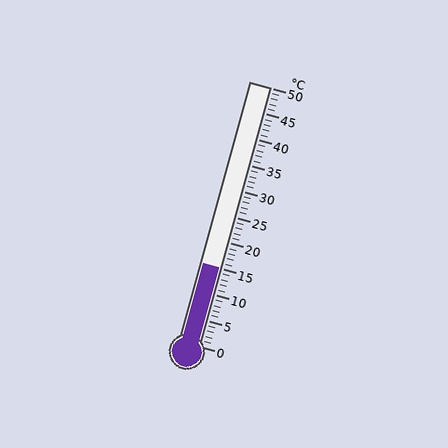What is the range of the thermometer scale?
The thermometer scale ranges from 0°C to 50°C.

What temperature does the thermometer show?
The thermometer shows approximately 15°C.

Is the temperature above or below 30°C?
The temperature is below 30°C.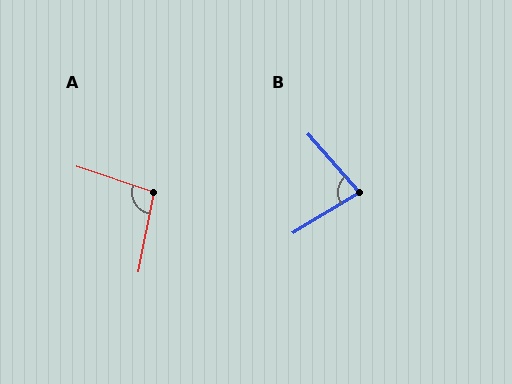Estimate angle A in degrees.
Approximately 97 degrees.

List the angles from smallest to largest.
B (80°), A (97°).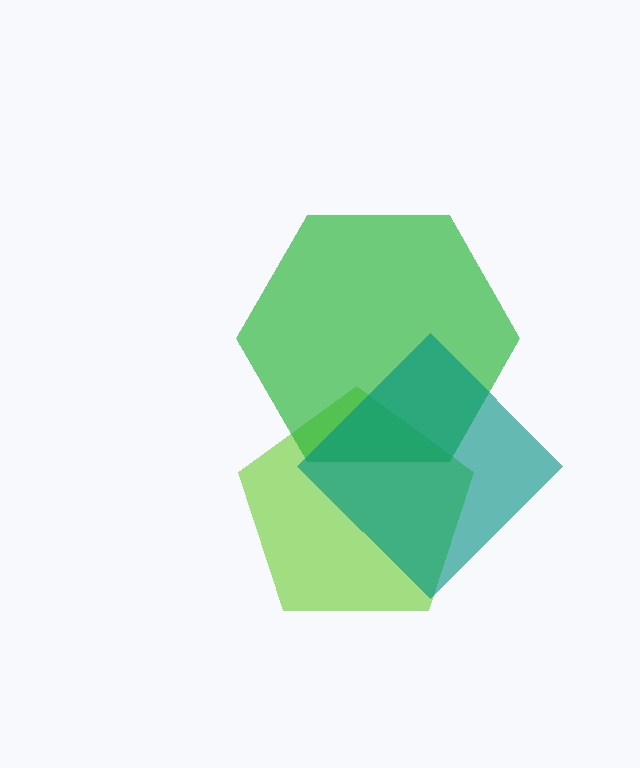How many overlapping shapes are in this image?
There are 3 overlapping shapes in the image.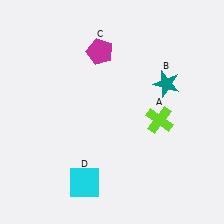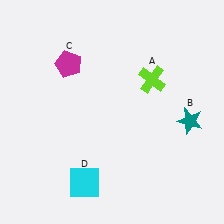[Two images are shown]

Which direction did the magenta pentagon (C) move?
The magenta pentagon (C) moved left.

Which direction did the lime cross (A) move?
The lime cross (A) moved up.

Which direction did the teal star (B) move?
The teal star (B) moved down.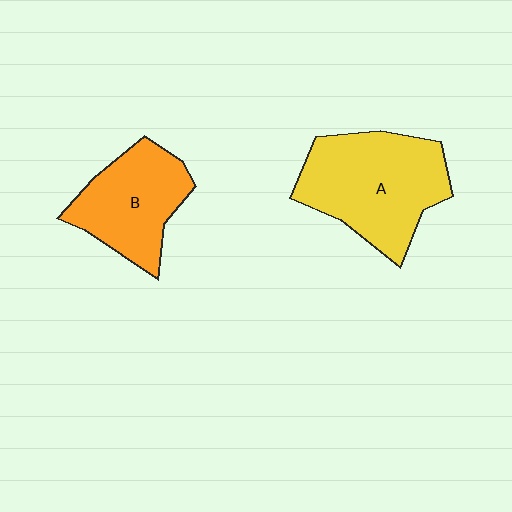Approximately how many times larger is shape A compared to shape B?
Approximately 1.4 times.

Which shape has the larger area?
Shape A (yellow).